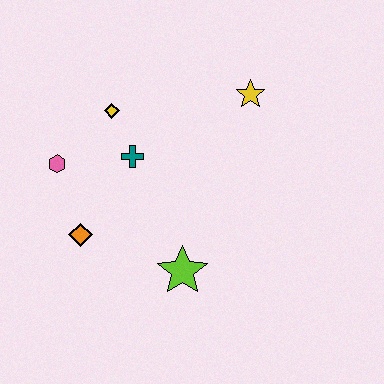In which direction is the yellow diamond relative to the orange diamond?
The yellow diamond is above the orange diamond.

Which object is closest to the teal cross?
The yellow diamond is closest to the teal cross.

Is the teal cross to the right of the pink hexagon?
Yes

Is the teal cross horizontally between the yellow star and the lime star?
No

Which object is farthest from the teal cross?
The yellow star is farthest from the teal cross.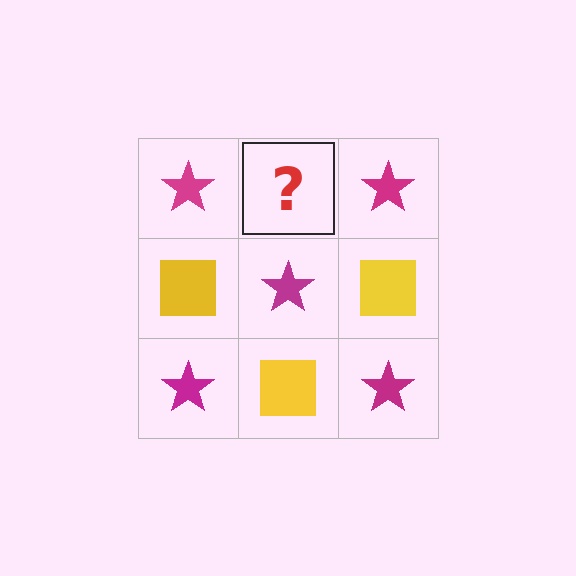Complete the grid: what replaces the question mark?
The question mark should be replaced with a yellow square.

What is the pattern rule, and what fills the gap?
The rule is that it alternates magenta star and yellow square in a checkerboard pattern. The gap should be filled with a yellow square.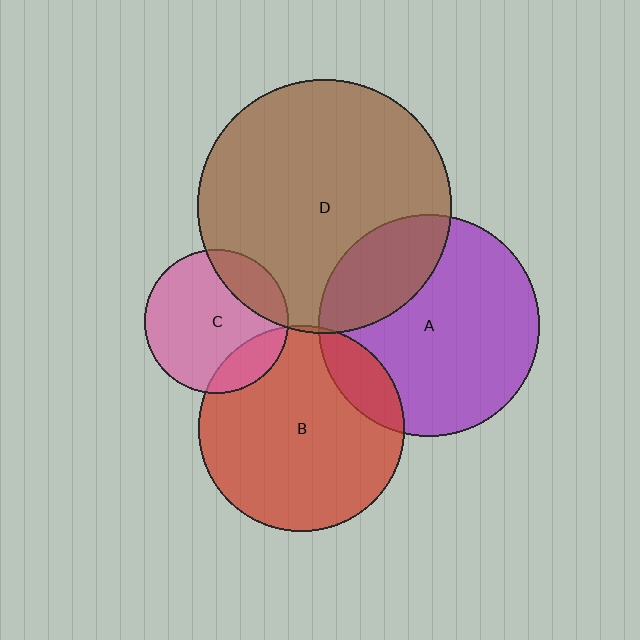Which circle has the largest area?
Circle D (brown).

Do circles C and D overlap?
Yes.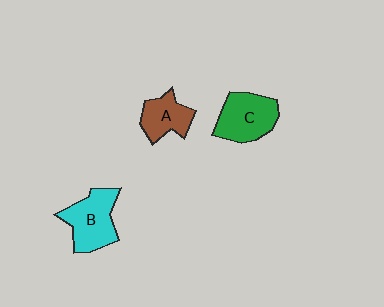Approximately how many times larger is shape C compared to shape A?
Approximately 1.4 times.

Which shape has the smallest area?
Shape A (brown).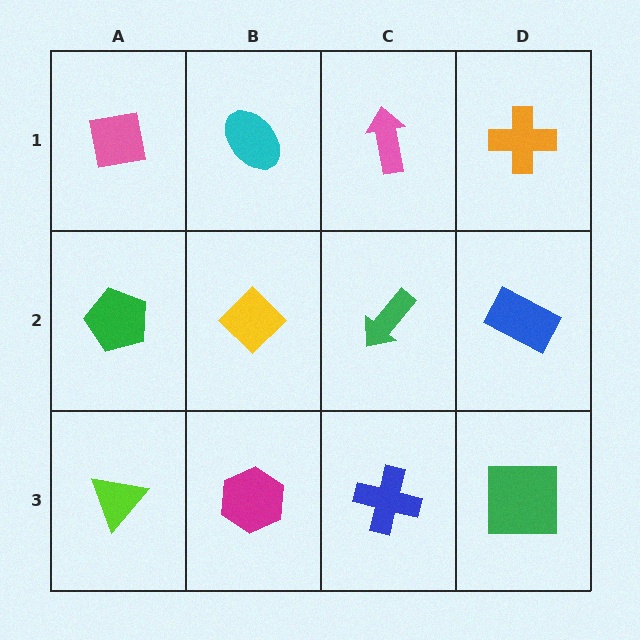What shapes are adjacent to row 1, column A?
A green pentagon (row 2, column A), a cyan ellipse (row 1, column B).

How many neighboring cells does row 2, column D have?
3.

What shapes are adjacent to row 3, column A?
A green pentagon (row 2, column A), a magenta hexagon (row 3, column B).